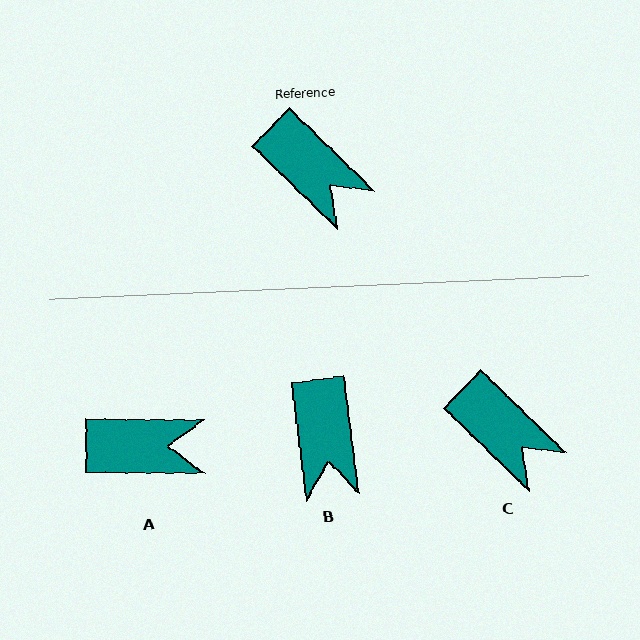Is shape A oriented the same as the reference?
No, it is off by about 44 degrees.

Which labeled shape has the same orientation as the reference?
C.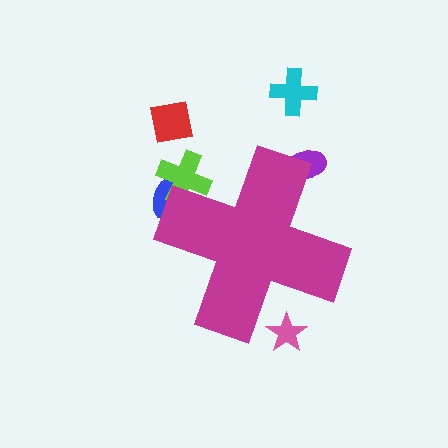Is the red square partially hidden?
No, the red square is fully visible.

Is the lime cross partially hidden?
Yes, the lime cross is partially hidden behind the magenta cross.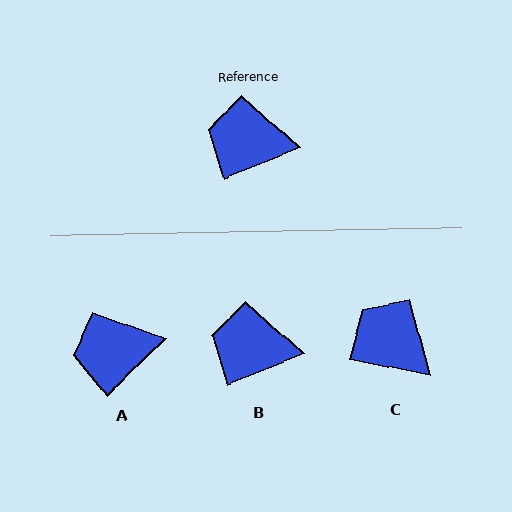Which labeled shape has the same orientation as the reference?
B.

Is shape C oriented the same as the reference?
No, it is off by about 33 degrees.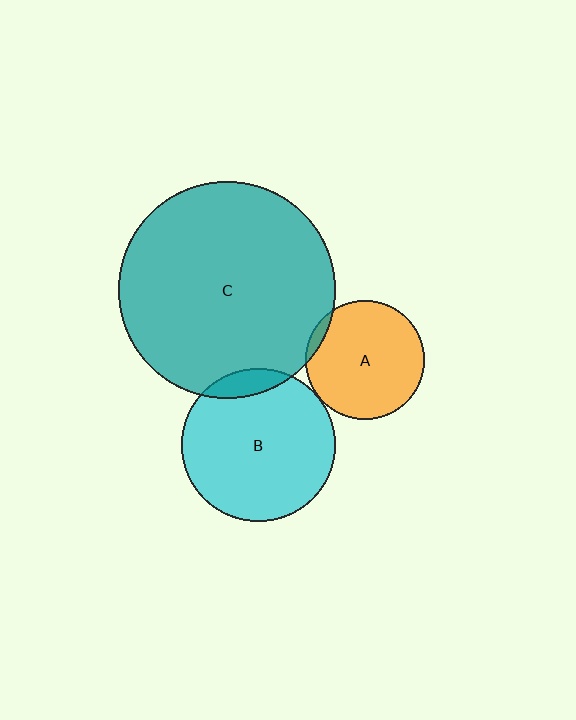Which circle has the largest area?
Circle C (teal).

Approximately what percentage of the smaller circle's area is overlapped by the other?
Approximately 10%.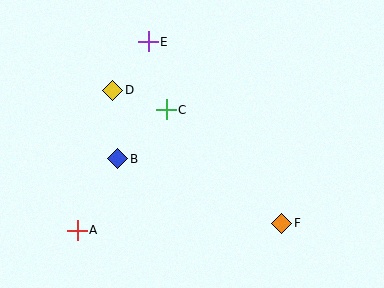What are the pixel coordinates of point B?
Point B is at (118, 159).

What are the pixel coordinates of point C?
Point C is at (166, 110).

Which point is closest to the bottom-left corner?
Point A is closest to the bottom-left corner.